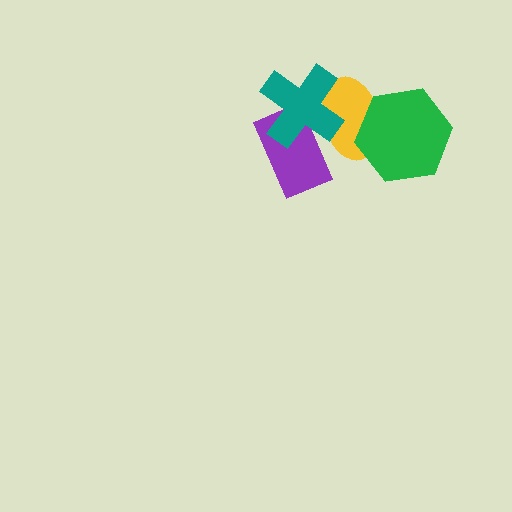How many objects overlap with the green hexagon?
1 object overlaps with the green hexagon.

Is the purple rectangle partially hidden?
Yes, it is partially covered by another shape.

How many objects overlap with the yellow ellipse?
3 objects overlap with the yellow ellipse.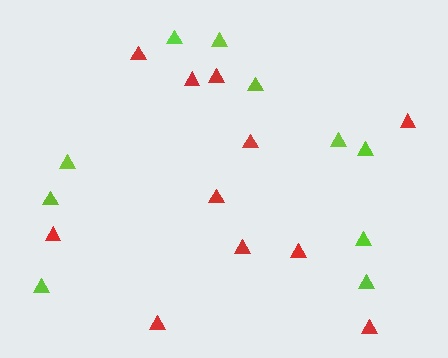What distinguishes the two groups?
There are 2 groups: one group of lime triangles (10) and one group of red triangles (11).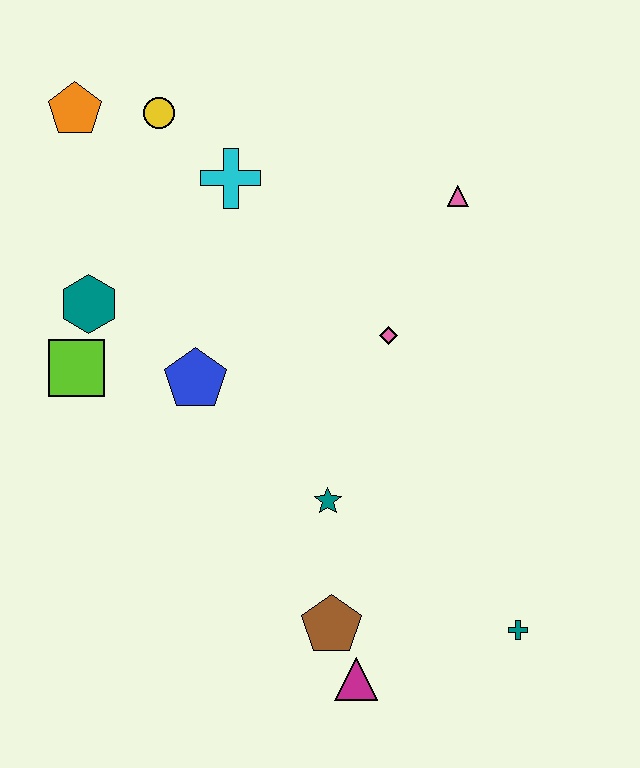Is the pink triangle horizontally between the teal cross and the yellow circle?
Yes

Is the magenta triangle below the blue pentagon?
Yes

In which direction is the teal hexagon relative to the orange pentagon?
The teal hexagon is below the orange pentagon.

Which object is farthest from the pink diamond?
The orange pentagon is farthest from the pink diamond.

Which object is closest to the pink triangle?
The pink diamond is closest to the pink triangle.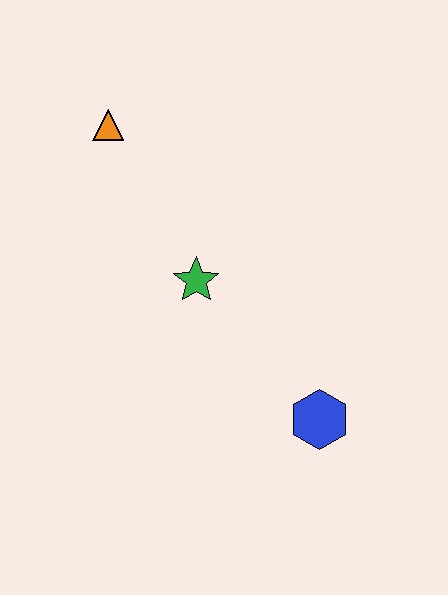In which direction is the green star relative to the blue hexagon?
The green star is above the blue hexagon.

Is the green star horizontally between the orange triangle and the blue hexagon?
Yes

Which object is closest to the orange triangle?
The green star is closest to the orange triangle.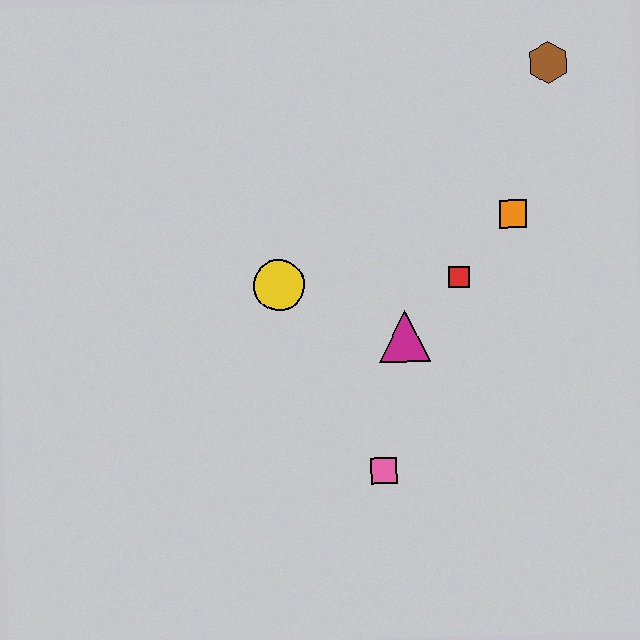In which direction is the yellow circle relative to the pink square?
The yellow circle is above the pink square.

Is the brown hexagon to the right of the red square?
Yes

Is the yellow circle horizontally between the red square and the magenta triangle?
No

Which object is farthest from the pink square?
The brown hexagon is farthest from the pink square.